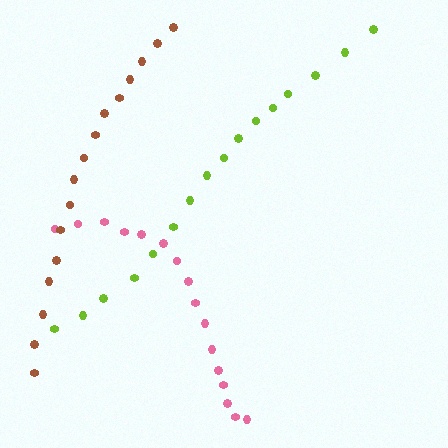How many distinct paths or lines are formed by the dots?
There are 3 distinct paths.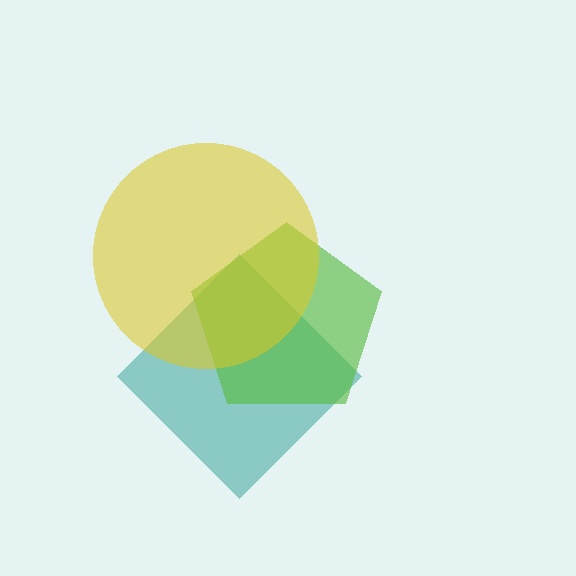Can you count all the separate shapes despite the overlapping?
Yes, there are 3 separate shapes.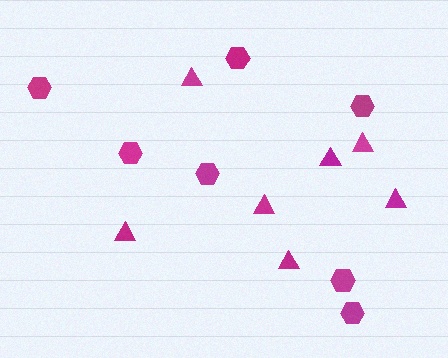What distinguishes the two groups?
There are 2 groups: one group of triangles (7) and one group of hexagons (7).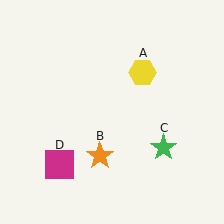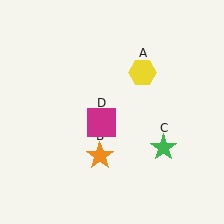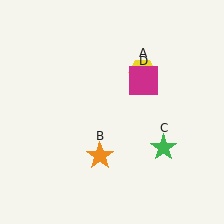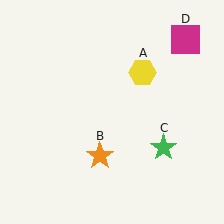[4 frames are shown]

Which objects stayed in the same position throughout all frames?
Yellow hexagon (object A) and orange star (object B) and green star (object C) remained stationary.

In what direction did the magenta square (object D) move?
The magenta square (object D) moved up and to the right.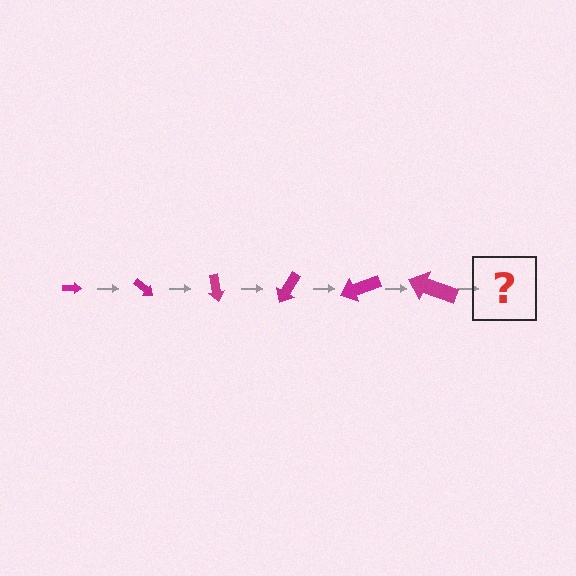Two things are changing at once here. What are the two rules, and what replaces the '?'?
The two rules are that the arrow grows larger each step and it rotates 40 degrees each step. The '?' should be an arrow, larger than the previous one and rotated 240 degrees from the start.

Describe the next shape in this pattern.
It should be an arrow, larger than the previous one and rotated 240 degrees from the start.